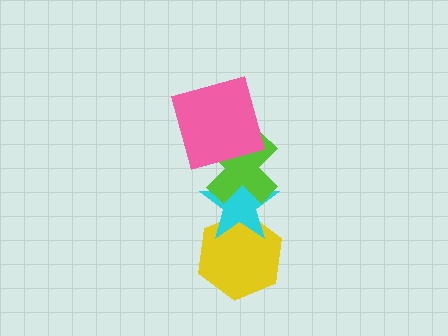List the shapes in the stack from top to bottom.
From top to bottom: the pink square, the lime cross, the cyan star, the yellow hexagon.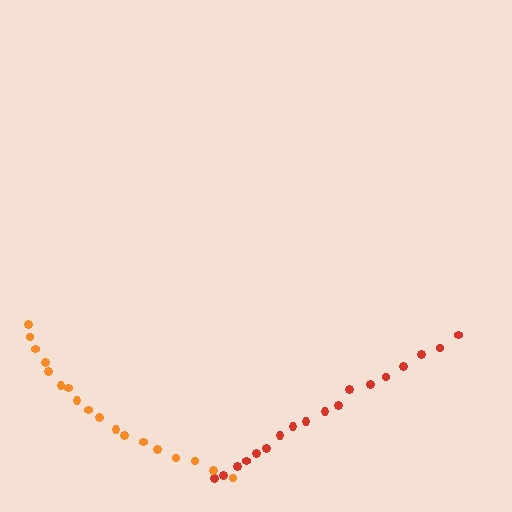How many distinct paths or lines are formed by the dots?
There are 2 distinct paths.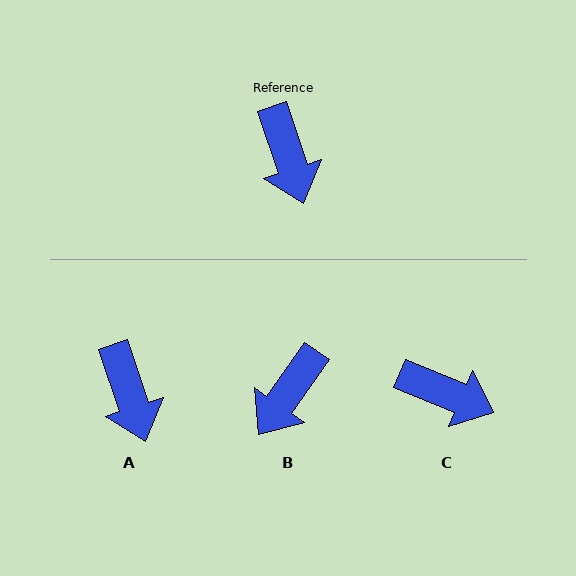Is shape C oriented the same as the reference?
No, it is off by about 49 degrees.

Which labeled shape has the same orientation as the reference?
A.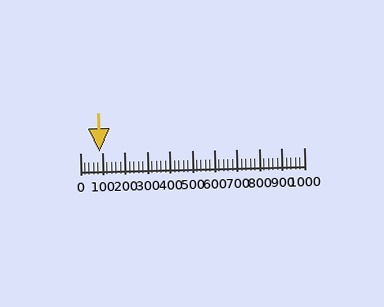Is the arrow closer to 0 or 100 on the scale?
The arrow is closer to 100.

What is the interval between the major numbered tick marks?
The major tick marks are spaced 100 units apart.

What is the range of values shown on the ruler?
The ruler shows values from 0 to 1000.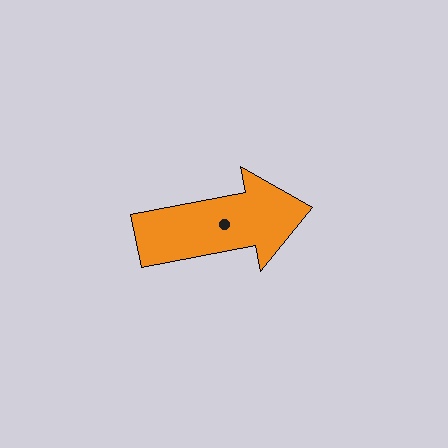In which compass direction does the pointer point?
East.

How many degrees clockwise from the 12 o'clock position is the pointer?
Approximately 79 degrees.